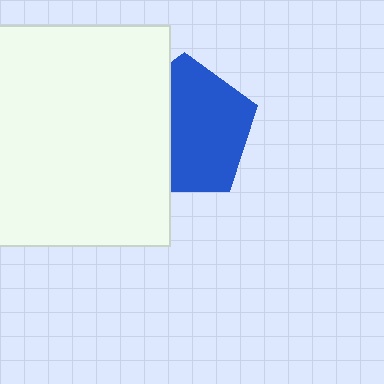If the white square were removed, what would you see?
You would see the complete blue pentagon.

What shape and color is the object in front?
The object in front is a white square.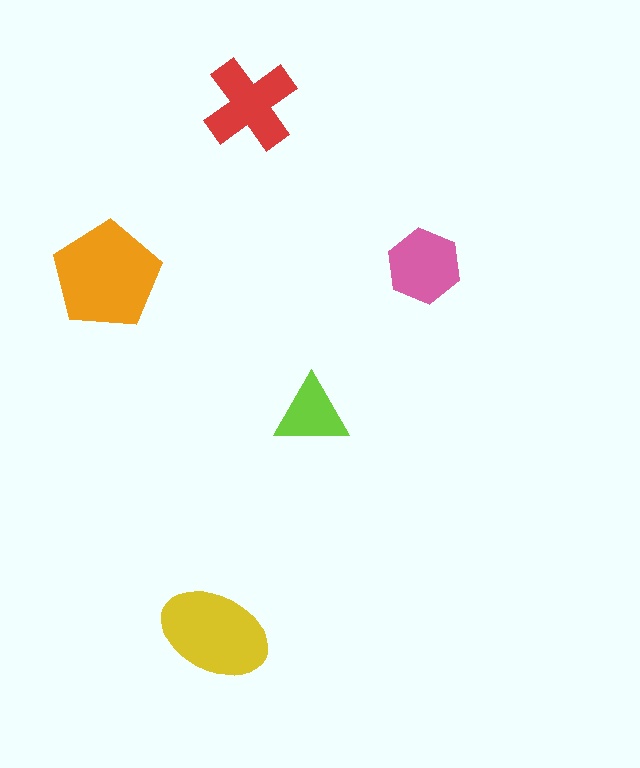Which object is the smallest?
The lime triangle.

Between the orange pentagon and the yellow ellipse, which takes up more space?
The orange pentagon.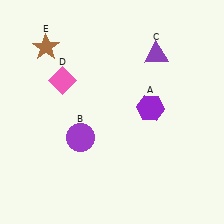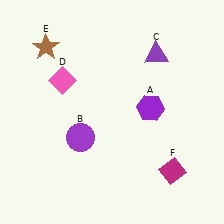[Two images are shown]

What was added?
A magenta diamond (F) was added in Image 2.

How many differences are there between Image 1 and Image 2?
There is 1 difference between the two images.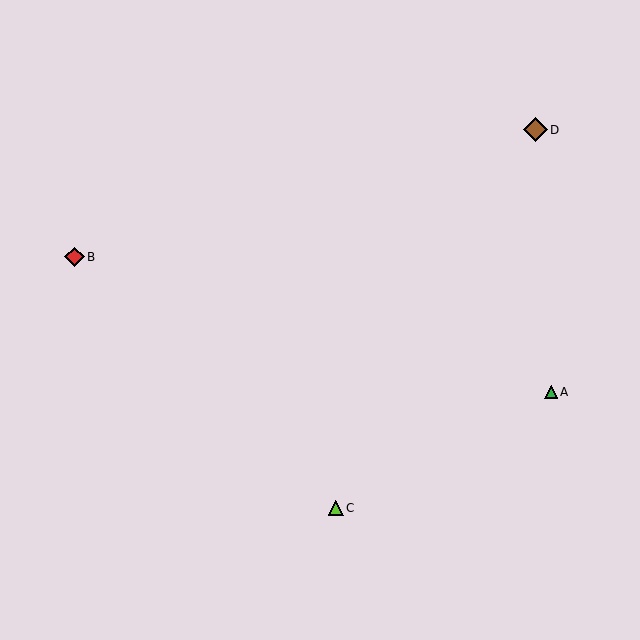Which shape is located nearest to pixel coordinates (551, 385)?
The green triangle (labeled A) at (551, 392) is nearest to that location.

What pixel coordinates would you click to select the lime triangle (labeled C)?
Click at (336, 508) to select the lime triangle C.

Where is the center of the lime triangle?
The center of the lime triangle is at (336, 508).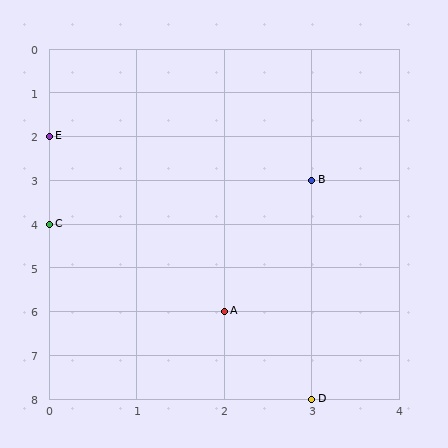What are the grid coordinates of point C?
Point C is at grid coordinates (0, 4).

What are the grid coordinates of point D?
Point D is at grid coordinates (3, 8).